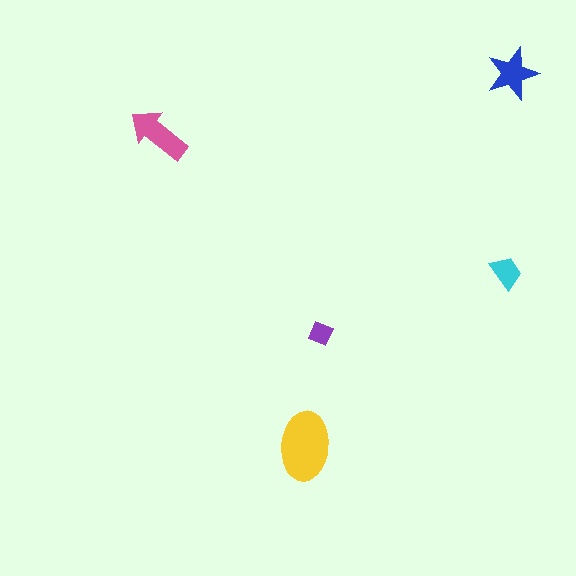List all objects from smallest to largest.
The purple diamond, the cyan trapezoid, the blue star, the pink arrow, the yellow ellipse.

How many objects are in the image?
There are 5 objects in the image.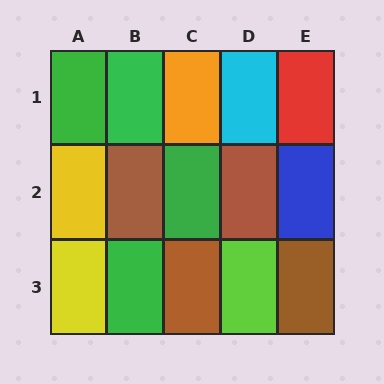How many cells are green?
4 cells are green.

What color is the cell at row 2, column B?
Brown.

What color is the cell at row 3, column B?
Green.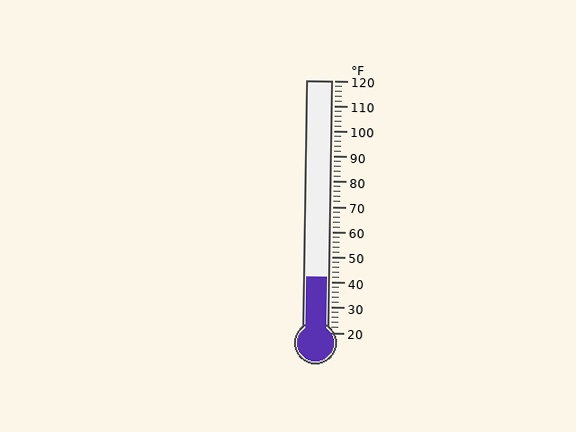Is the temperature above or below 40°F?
The temperature is above 40°F.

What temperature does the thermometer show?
The thermometer shows approximately 42°F.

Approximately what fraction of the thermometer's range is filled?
The thermometer is filled to approximately 20% of its range.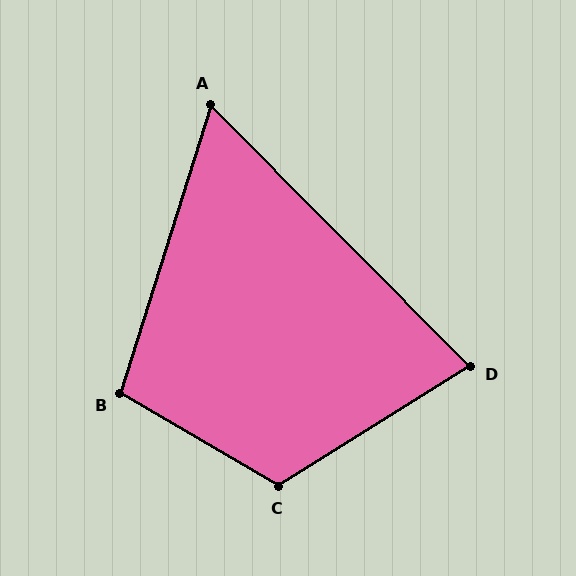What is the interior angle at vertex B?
Approximately 103 degrees (obtuse).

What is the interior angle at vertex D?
Approximately 77 degrees (acute).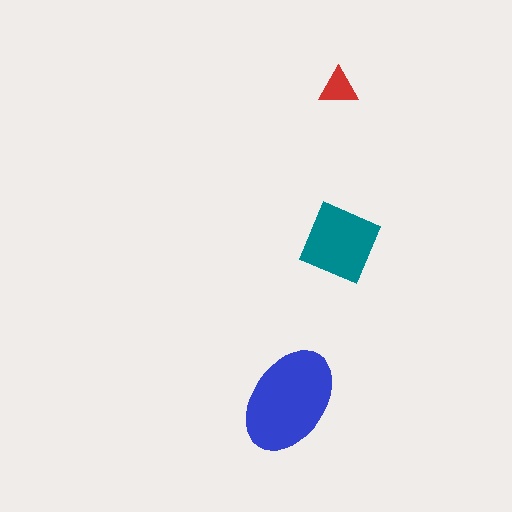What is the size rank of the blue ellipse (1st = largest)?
1st.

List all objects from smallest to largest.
The red triangle, the teal diamond, the blue ellipse.